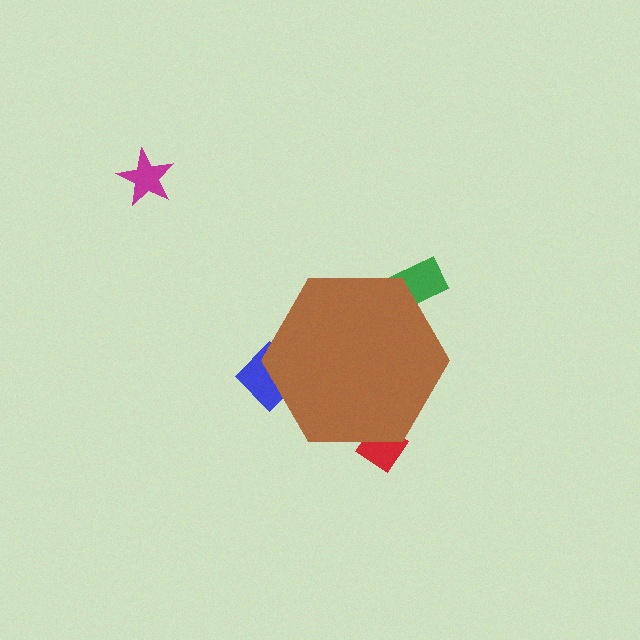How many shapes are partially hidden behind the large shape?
3 shapes are partially hidden.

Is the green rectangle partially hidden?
Yes, the green rectangle is partially hidden behind the brown hexagon.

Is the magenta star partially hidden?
No, the magenta star is fully visible.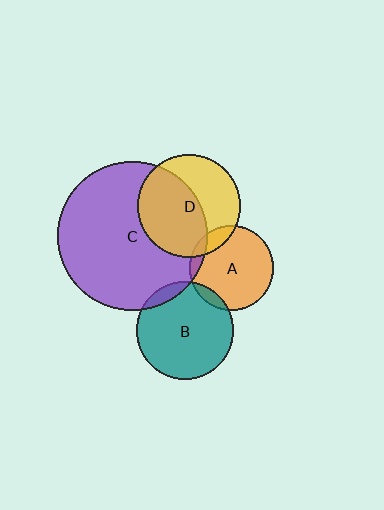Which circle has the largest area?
Circle C (purple).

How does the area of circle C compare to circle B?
Approximately 2.3 times.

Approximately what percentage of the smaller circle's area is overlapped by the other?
Approximately 55%.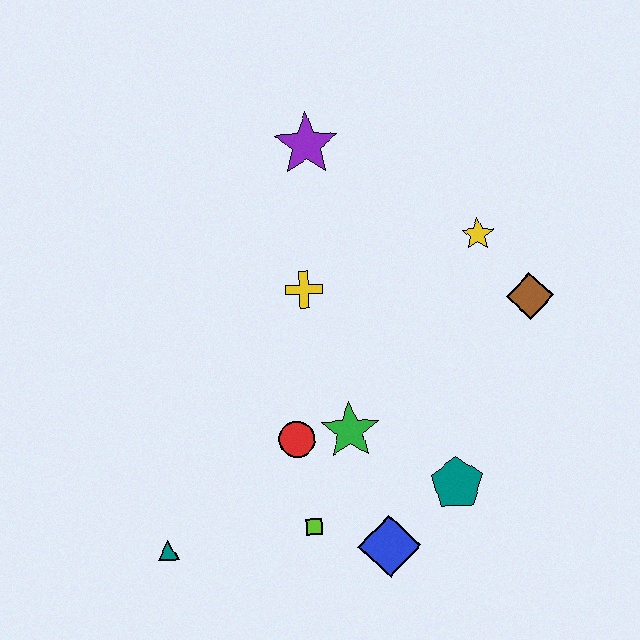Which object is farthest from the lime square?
The purple star is farthest from the lime square.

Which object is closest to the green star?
The red circle is closest to the green star.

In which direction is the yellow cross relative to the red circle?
The yellow cross is above the red circle.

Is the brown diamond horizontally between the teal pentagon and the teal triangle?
No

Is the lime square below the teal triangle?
No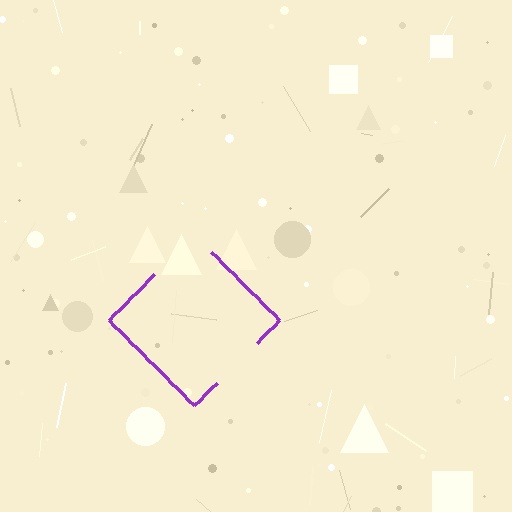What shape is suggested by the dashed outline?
The dashed outline suggests a diamond.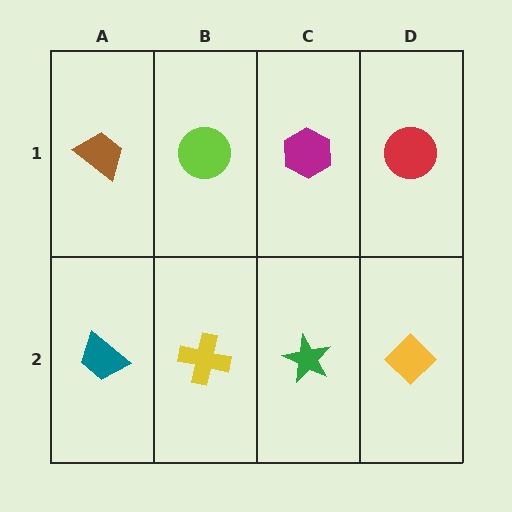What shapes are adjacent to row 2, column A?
A brown trapezoid (row 1, column A), a yellow cross (row 2, column B).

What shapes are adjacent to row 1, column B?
A yellow cross (row 2, column B), a brown trapezoid (row 1, column A), a magenta hexagon (row 1, column C).